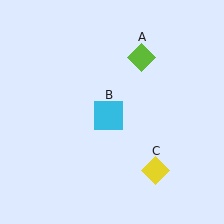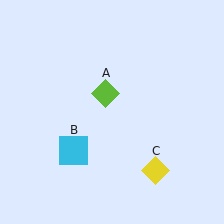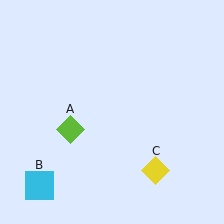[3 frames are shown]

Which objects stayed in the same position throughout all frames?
Yellow diamond (object C) remained stationary.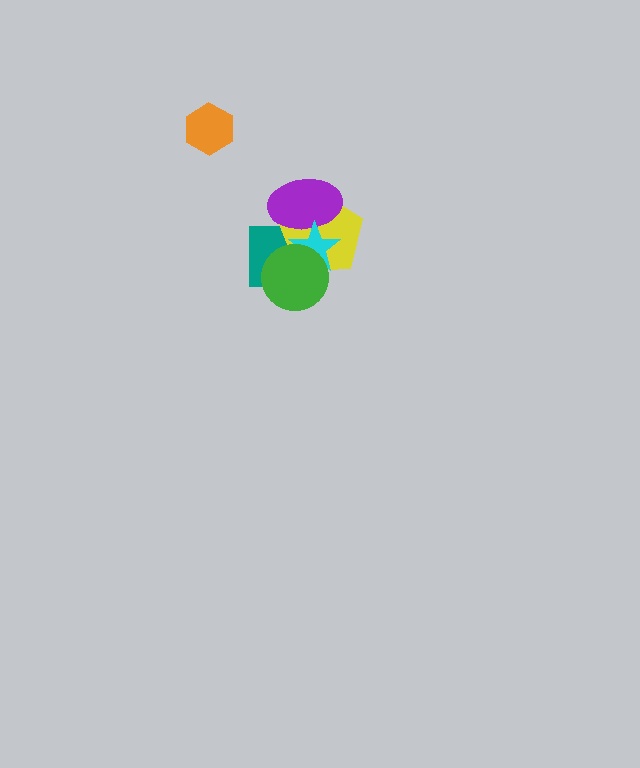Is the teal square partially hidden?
Yes, it is partially covered by another shape.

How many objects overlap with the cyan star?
4 objects overlap with the cyan star.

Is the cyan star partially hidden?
Yes, it is partially covered by another shape.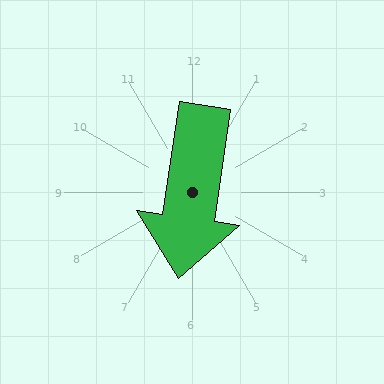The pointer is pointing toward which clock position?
Roughly 6 o'clock.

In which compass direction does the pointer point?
South.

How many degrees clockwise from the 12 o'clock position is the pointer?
Approximately 189 degrees.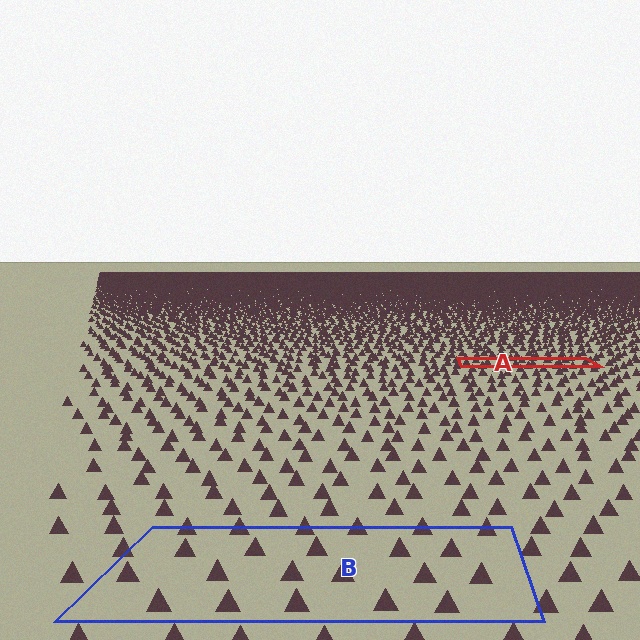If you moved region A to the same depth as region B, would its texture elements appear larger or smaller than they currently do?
They would appear larger. At a closer depth, the same texture elements are projected at a bigger on-screen size.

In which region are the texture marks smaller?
The texture marks are smaller in region A, because it is farther away.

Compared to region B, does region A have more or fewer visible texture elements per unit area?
Region A has more texture elements per unit area — they are packed more densely because it is farther away.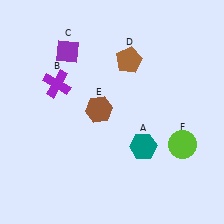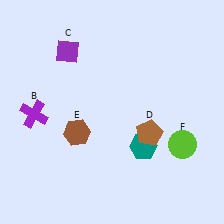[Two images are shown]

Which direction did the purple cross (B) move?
The purple cross (B) moved down.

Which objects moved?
The objects that moved are: the purple cross (B), the brown pentagon (D), the brown hexagon (E).